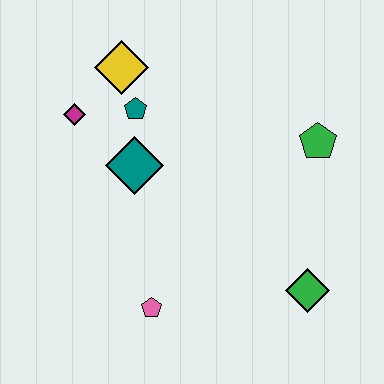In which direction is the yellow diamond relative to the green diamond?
The yellow diamond is above the green diamond.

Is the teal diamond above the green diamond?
Yes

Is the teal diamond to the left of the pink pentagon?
Yes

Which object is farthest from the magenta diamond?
The green diamond is farthest from the magenta diamond.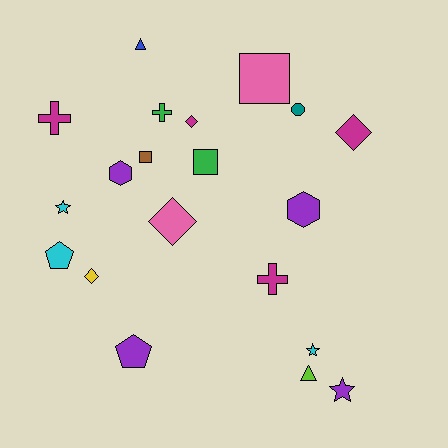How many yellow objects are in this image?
There is 1 yellow object.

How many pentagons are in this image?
There are 2 pentagons.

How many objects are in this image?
There are 20 objects.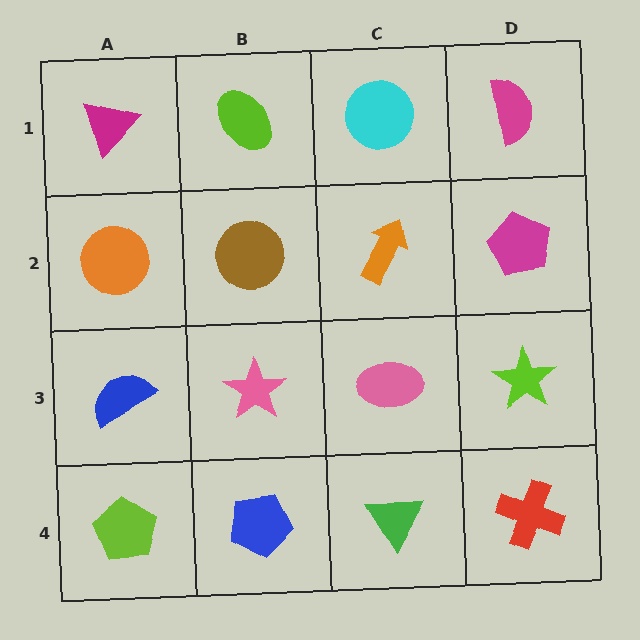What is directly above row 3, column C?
An orange arrow.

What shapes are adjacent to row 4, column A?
A blue semicircle (row 3, column A), a blue pentagon (row 4, column B).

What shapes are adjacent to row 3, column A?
An orange circle (row 2, column A), a lime pentagon (row 4, column A), a pink star (row 3, column B).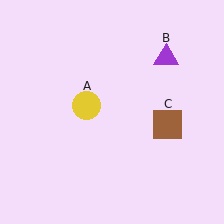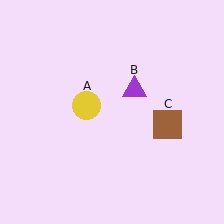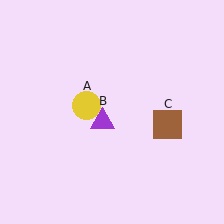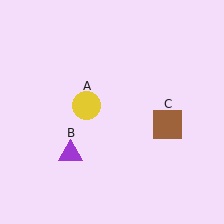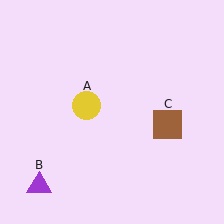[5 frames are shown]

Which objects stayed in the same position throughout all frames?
Yellow circle (object A) and brown square (object C) remained stationary.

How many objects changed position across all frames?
1 object changed position: purple triangle (object B).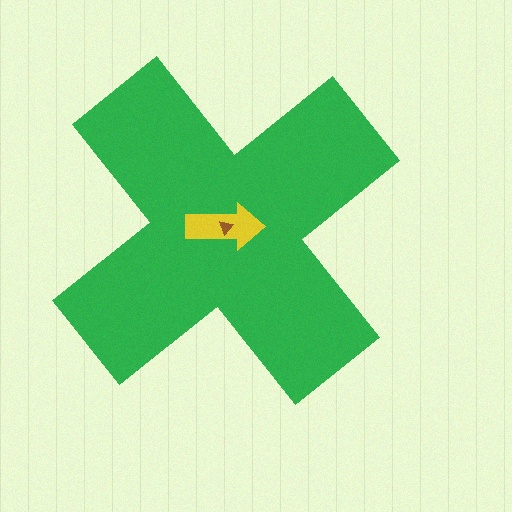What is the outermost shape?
The green cross.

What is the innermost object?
The brown triangle.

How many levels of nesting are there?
3.